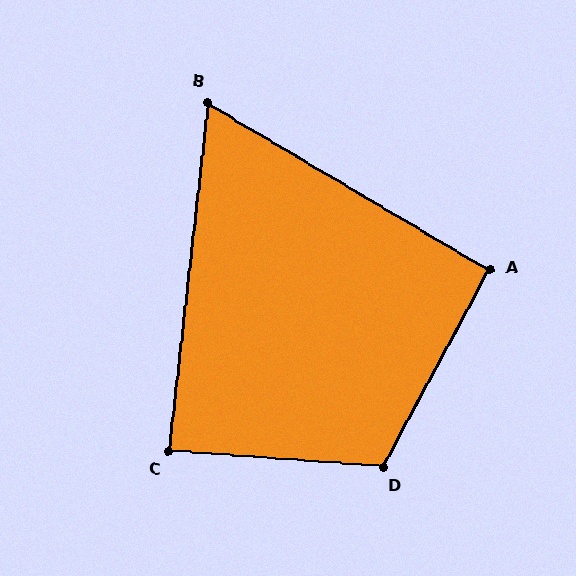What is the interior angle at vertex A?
Approximately 92 degrees (approximately right).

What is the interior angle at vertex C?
Approximately 88 degrees (approximately right).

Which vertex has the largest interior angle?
D, at approximately 114 degrees.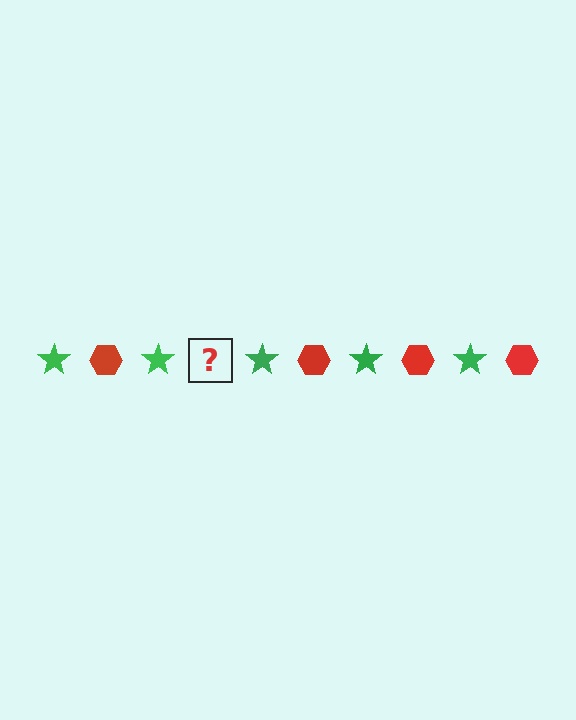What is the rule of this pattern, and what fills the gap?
The rule is that the pattern alternates between green star and red hexagon. The gap should be filled with a red hexagon.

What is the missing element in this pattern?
The missing element is a red hexagon.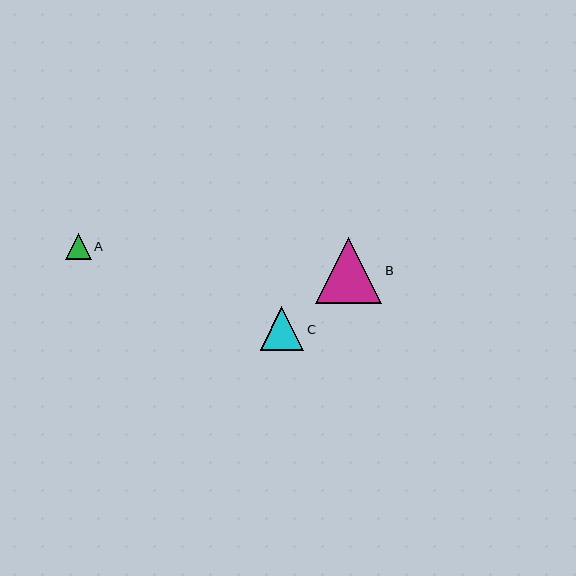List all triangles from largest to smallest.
From largest to smallest: B, C, A.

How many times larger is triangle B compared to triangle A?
Triangle B is approximately 2.6 times the size of triangle A.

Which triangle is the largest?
Triangle B is the largest with a size of approximately 66 pixels.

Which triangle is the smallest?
Triangle A is the smallest with a size of approximately 26 pixels.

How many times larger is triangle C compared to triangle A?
Triangle C is approximately 1.7 times the size of triangle A.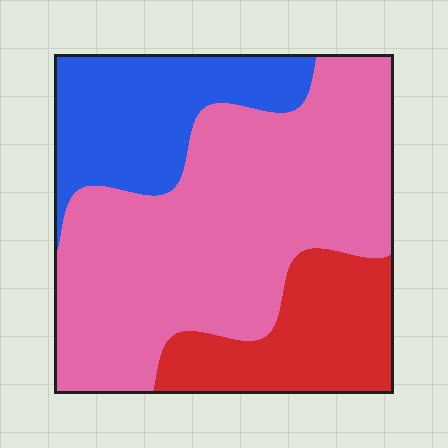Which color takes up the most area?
Pink, at roughly 60%.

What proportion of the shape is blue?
Blue takes up about one fifth (1/5) of the shape.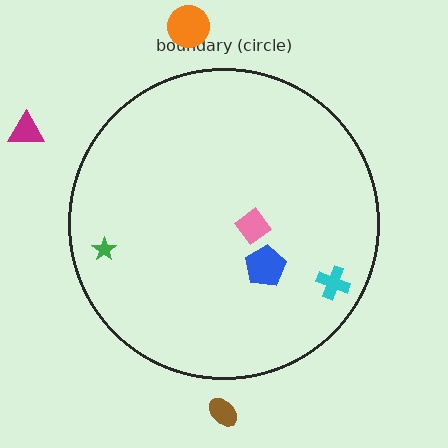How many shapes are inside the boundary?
4 inside, 3 outside.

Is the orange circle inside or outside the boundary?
Outside.